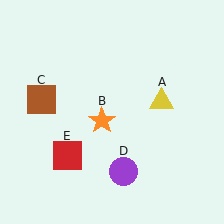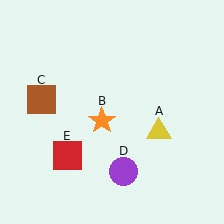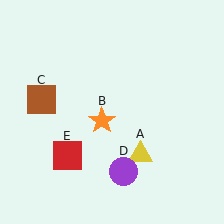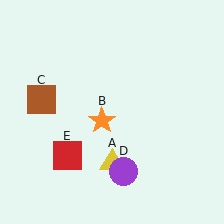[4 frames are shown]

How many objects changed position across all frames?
1 object changed position: yellow triangle (object A).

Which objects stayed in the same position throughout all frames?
Orange star (object B) and brown square (object C) and purple circle (object D) and red square (object E) remained stationary.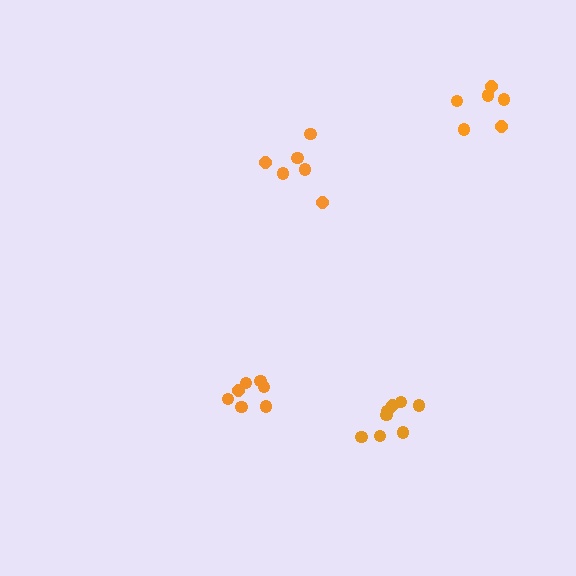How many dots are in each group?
Group 1: 6 dots, Group 2: 7 dots, Group 3: 6 dots, Group 4: 8 dots (27 total).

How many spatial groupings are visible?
There are 4 spatial groupings.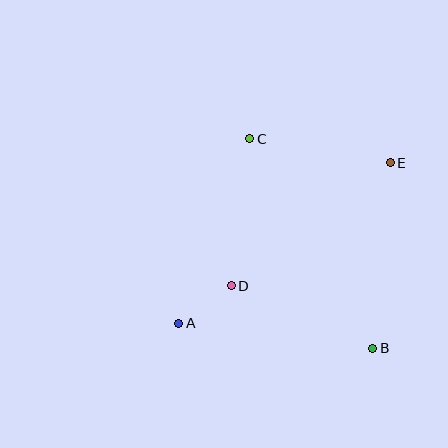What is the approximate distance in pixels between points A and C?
The distance between A and C is approximately 198 pixels.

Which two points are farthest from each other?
Points A and E are farthest from each other.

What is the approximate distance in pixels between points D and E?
The distance between D and E is approximately 201 pixels.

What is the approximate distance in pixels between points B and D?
The distance between B and D is approximately 155 pixels.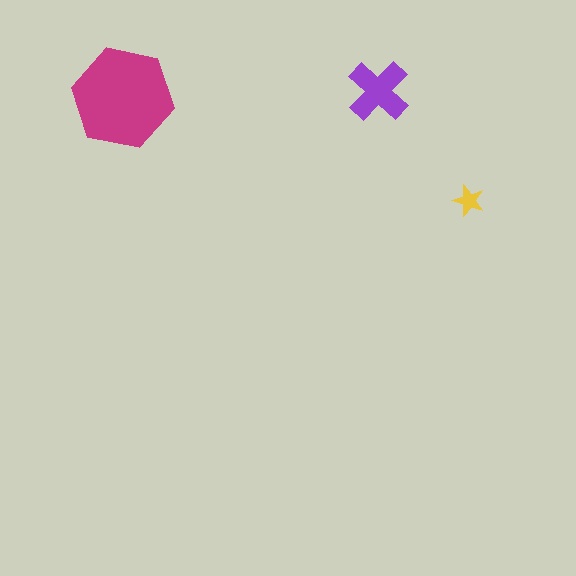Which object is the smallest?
The yellow star.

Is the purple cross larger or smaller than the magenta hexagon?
Smaller.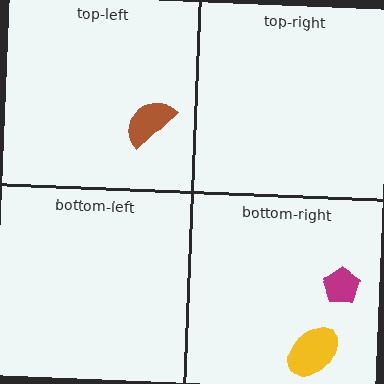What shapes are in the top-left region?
The brown semicircle.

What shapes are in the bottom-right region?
The yellow ellipse, the magenta pentagon.